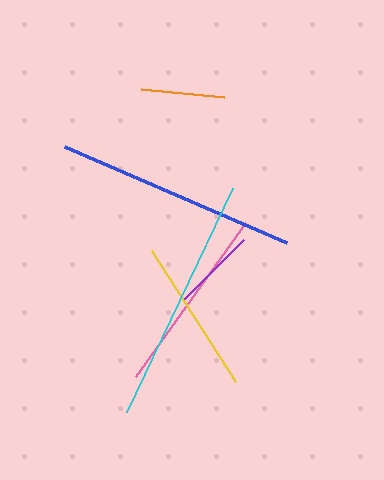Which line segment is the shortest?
The orange line is the shortest at approximately 84 pixels.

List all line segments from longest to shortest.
From longest to shortest: cyan, blue, pink, yellow, purple, orange.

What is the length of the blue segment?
The blue segment is approximately 241 pixels long.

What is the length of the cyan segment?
The cyan segment is approximately 248 pixels long.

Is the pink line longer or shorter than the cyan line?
The cyan line is longer than the pink line.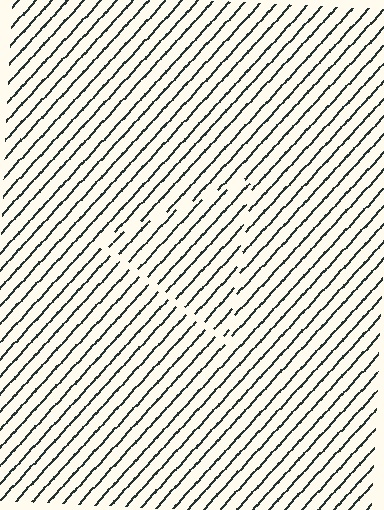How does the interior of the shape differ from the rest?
The interior of the shape contains the same grating, shifted by half a period — the contour is defined by the phase discontinuity where line-ends from the inner and outer gratings abut.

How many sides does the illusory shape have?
3 sides — the line-ends trace a triangle.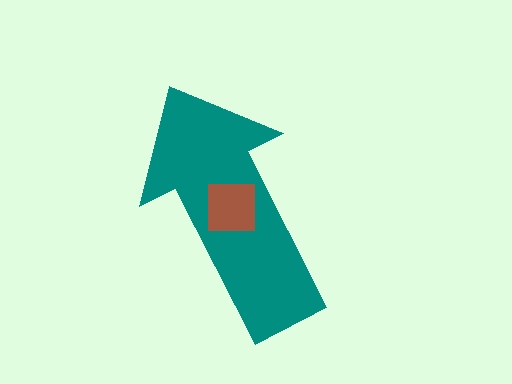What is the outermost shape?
The teal arrow.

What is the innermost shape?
The brown square.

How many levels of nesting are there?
2.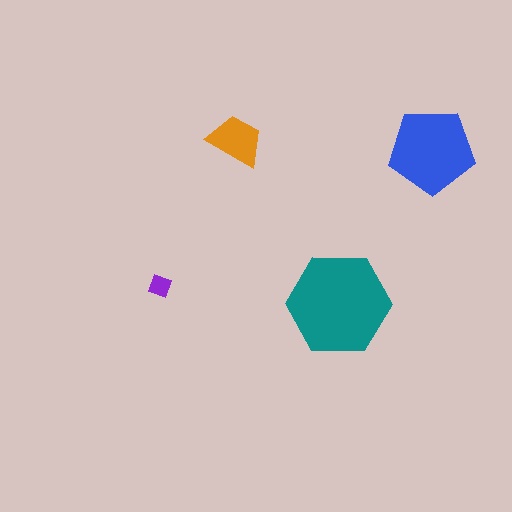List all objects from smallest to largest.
The purple diamond, the orange trapezoid, the blue pentagon, the teal hexagon.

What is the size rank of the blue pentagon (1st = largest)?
2nd.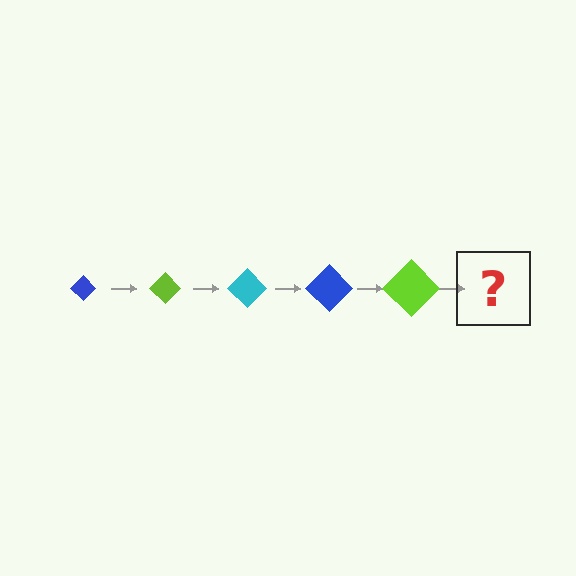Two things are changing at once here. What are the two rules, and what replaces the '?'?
The two rules are that the diamond grows larger each step and the color cycles through blue, lime, and cyan. The '?' should be a cyan diamond, larger than the previous one.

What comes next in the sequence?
The next element should be a cyan diamond, larger than the previous one.